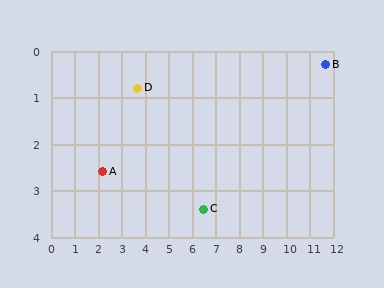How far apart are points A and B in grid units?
Points A and B are about 9.8 grid units apart.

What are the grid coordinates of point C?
Point C is at approximately (6.5, 3.4).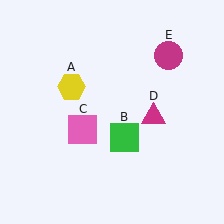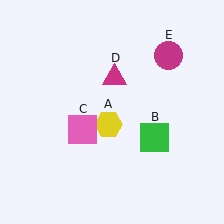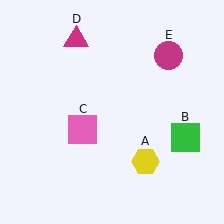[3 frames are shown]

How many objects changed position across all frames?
3 objects changed position: yellow hexagon (object A), green square (object B), magenta triangle (object D).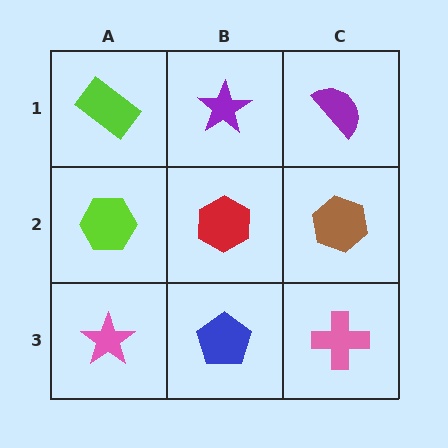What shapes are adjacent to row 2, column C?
A purple semicircle (row 1, column C), a pink cross (row 3, column C), a red hexagon (row 2, column B).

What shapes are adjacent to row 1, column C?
A brown hexagon (row 2, column C), a purple star (row 1, column B).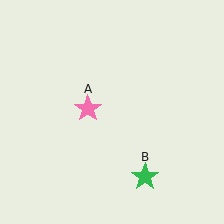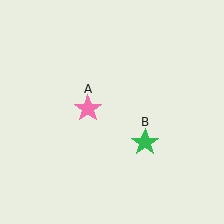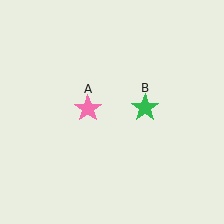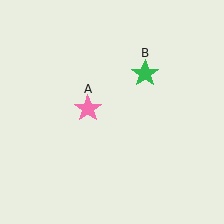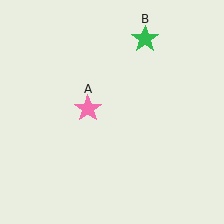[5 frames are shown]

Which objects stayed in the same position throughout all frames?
Pink star (object A) remained stationary.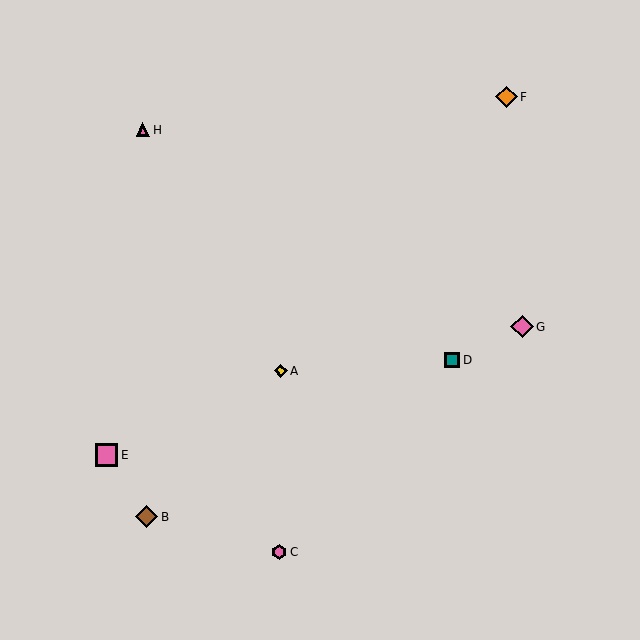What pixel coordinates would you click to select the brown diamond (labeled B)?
Click at (147, 517) to select the brown diamond B.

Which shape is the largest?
The pink square (labeled E) is the largest.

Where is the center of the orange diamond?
The center of the orange diamond is at (507, 97).